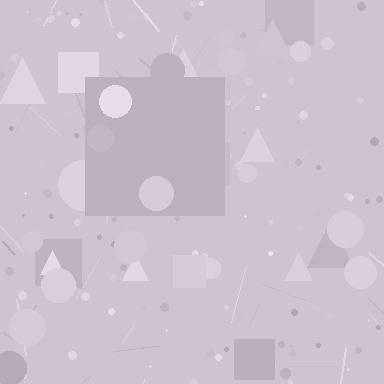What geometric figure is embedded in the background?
A square is embedded in the background.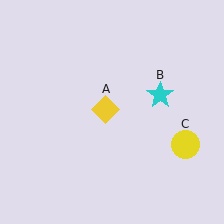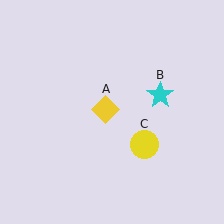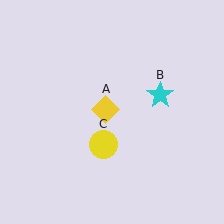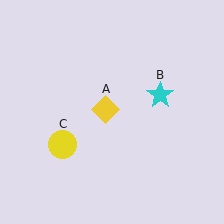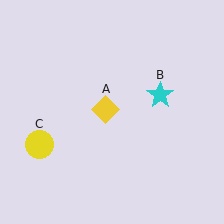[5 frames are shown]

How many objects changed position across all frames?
1 object changed position: yellow circle (object C).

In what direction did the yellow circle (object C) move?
The yellow circle (object C) moved left.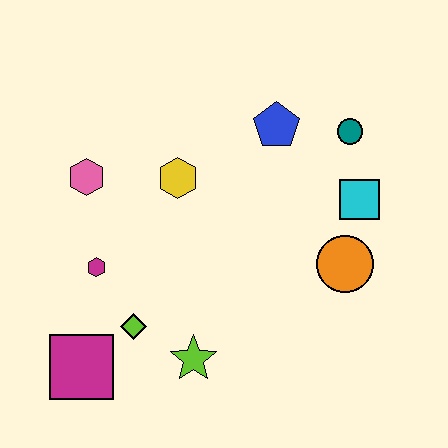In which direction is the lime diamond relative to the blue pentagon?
The lime diamond is below the blue pentagon.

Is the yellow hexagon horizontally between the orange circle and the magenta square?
Yes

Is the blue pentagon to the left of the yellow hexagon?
No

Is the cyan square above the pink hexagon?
No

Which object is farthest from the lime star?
The teal circle is farthest from the lime star.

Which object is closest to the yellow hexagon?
The pink hexagon is closest to the yellow hexagon.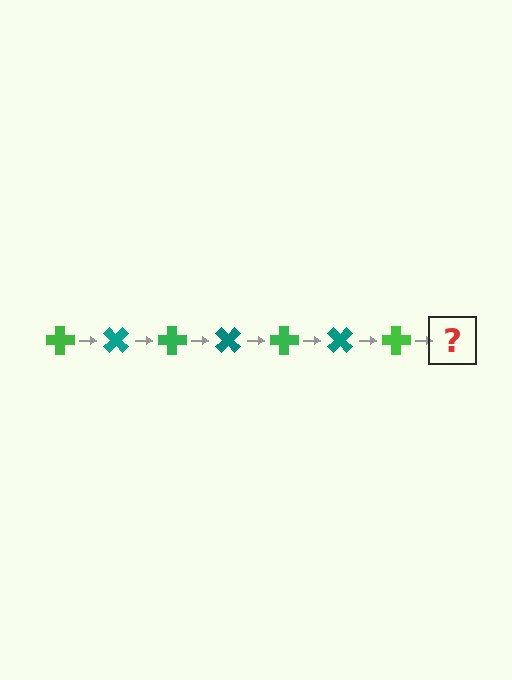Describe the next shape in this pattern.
It should be a teal cross, rotated 315 degrees from the start.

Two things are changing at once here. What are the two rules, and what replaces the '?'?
The two rules are that it rotates 45 degrees each step and the color cycles through green and teal. The '?' should be a teal cross, rotated 315 degrees from the start.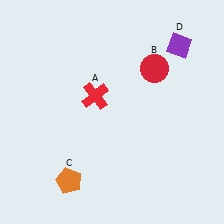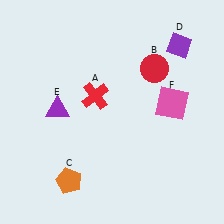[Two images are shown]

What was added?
A purple triangle (E), a pink square (F) were added in Image 2.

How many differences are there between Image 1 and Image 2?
There are 2 differences between the two images.